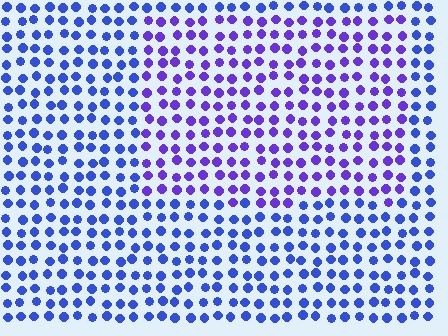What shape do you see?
I see a rectangle.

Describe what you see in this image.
The image is filled with small blue elements in a uniform arrangement. A rectangle-shaped region is visible where the elements are tinted to a slightly different hue, forming a subtle color boundary.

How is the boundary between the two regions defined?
The boundary is defined purely by a slight shift in hue (about 32 degrees). Spacing, size, and orientation are identical on both sides.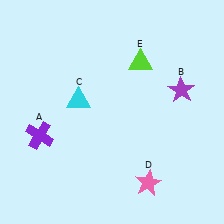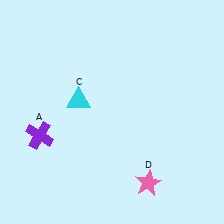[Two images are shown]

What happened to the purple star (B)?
The purple star (B) was removed in Image 2. It was in the top-right area of Image 1.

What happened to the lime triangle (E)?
The lime triangle (E) was removed in Image 2. It was in the top-right area of Image 1.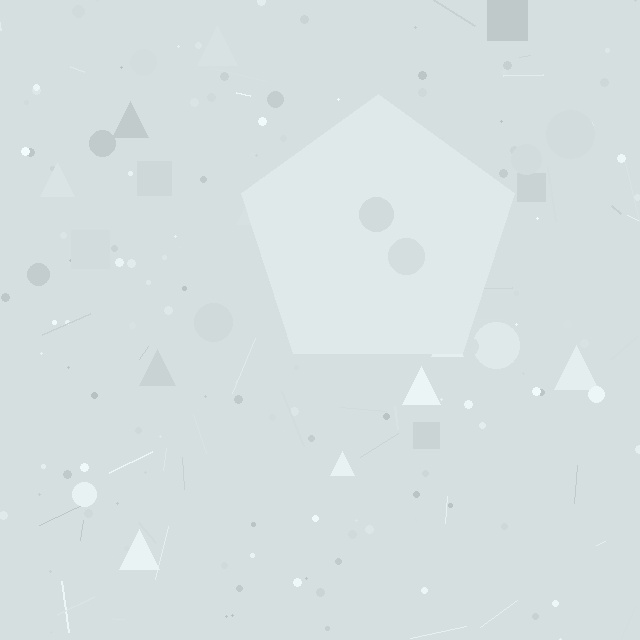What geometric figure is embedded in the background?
A pentagon is embedded in the background.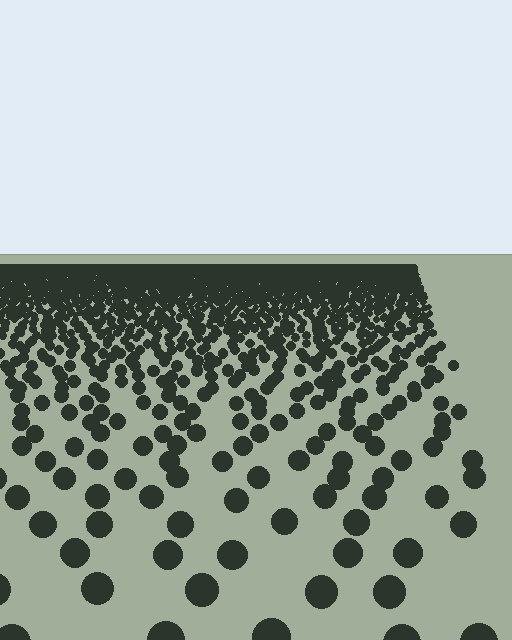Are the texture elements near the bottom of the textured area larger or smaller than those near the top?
Larger. Near the bottom, elements are closer to the viewer and appear at a bigger on-screen size.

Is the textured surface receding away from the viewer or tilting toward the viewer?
The surface is receding away from the viewer. Texture elements get smaller and denser toward the top.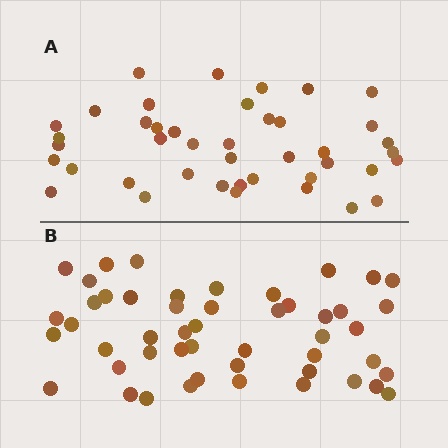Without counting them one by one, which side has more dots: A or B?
Region B (the bottom region) has more dots.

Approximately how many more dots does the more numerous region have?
Region B has roughly 8 or so more dots than region A.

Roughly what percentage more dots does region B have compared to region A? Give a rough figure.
About 15% more.